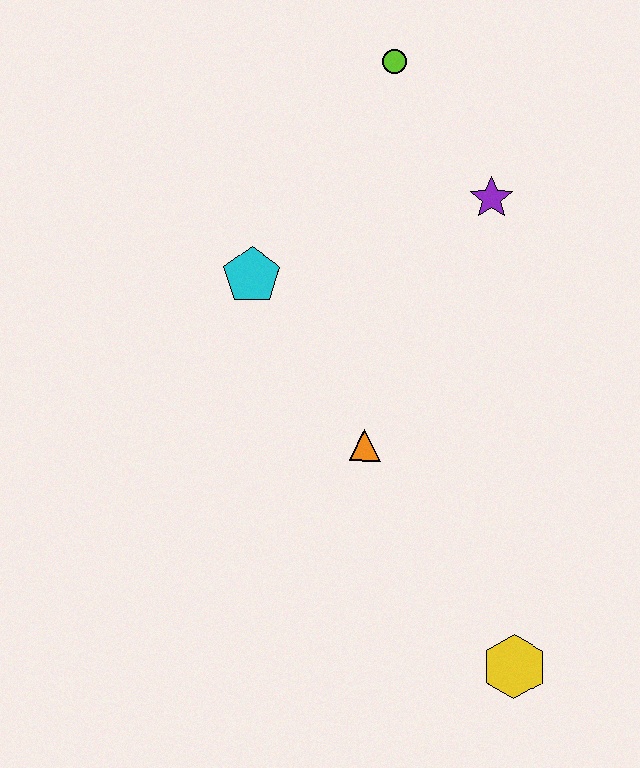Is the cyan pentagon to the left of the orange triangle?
Yes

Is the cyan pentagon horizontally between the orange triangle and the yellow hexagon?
No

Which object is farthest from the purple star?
The yellow hexagon is farthest from the purple star.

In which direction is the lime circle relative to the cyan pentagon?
The lime circle is above the cyan pentagon.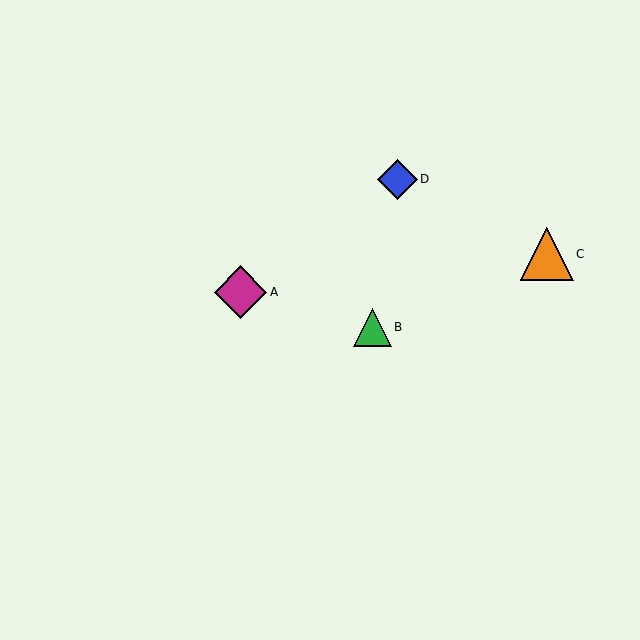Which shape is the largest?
The orange triangle (labeled C) is the largest.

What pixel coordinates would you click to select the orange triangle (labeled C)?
Click at (547, 254) to select the orange triangle C.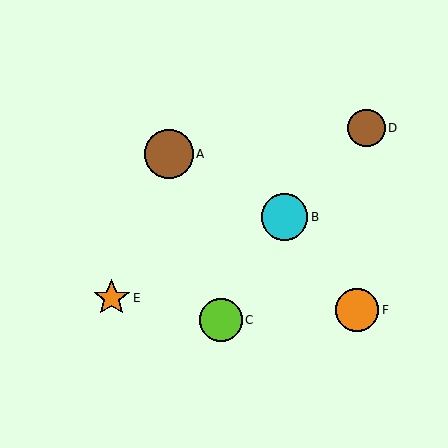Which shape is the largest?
The brown circle (labeled A) is the largest.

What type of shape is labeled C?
Shape C is a lime circle.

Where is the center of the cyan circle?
The center of the cyan circle is at (285, 217).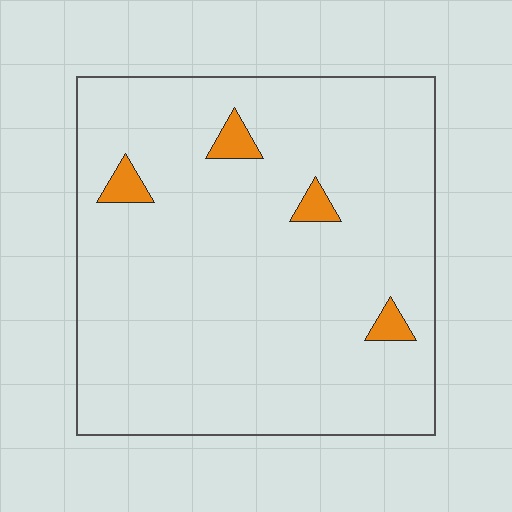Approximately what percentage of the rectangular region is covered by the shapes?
Approximately 5%.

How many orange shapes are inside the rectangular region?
4.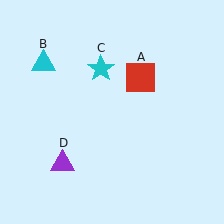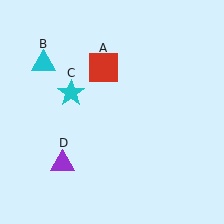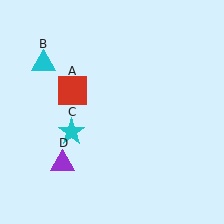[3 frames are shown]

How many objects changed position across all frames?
2 objects changed position: red square (object A), cyan star (object C).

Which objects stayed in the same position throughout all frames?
Cyan triangle (object B) and purple triangle (object D) remained stationary.